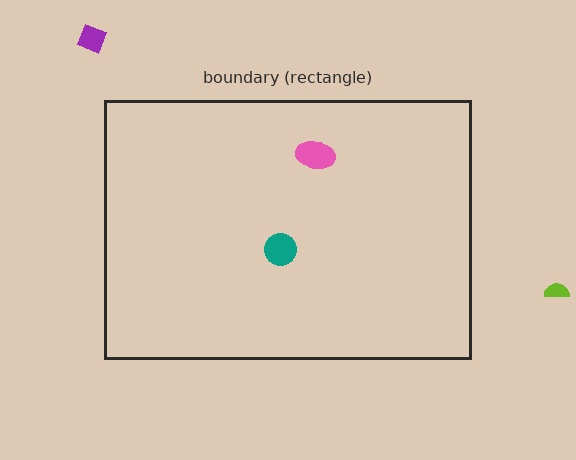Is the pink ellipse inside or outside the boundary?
Inside.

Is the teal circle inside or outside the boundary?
Inside.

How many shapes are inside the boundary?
2 inside, 2 outside.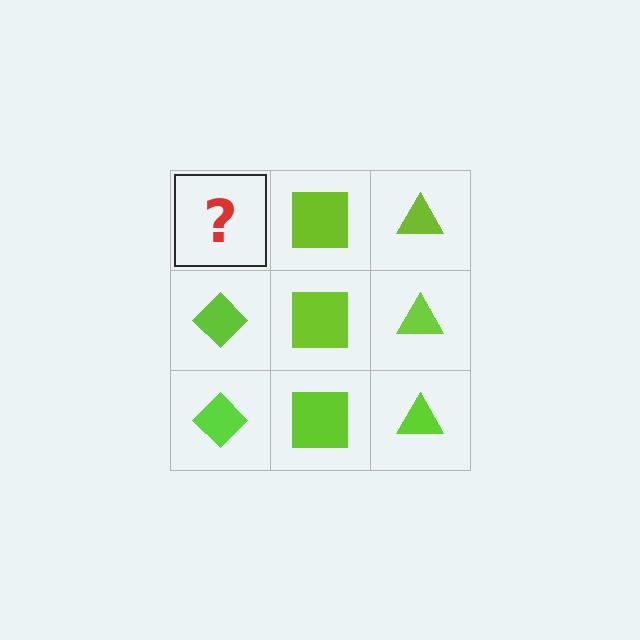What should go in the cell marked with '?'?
The missing cell should contain a lime diamond.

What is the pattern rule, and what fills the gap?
The rule is that each column has a consistent shape. The gap should be filled with a lime diamond.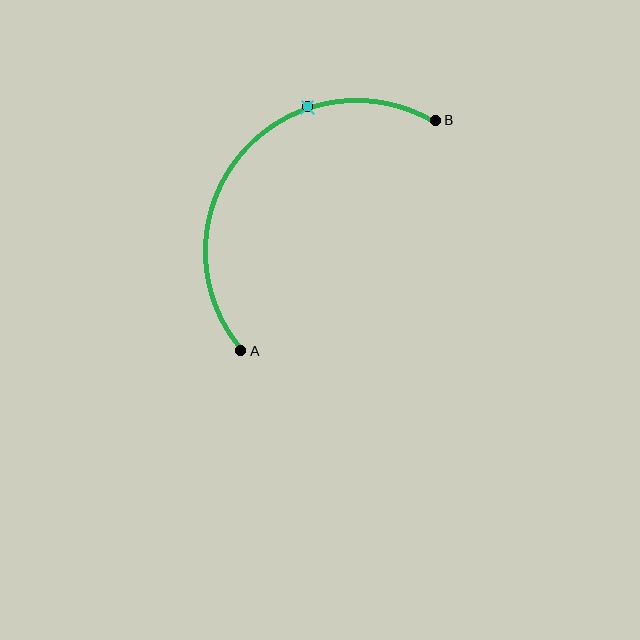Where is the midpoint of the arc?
The arc midpoint is the point on the curve farthest from the straight line joining A and B. It sits above and to the left of that line.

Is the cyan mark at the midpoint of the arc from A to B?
No. The cyan mark lies on the arc but is closer to endpoint B. The arc midpoint would be at the point on the curve equidistant along the arc from both A and B.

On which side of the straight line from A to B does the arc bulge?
The arc bulges above and to the left of the straight line connecting A and B.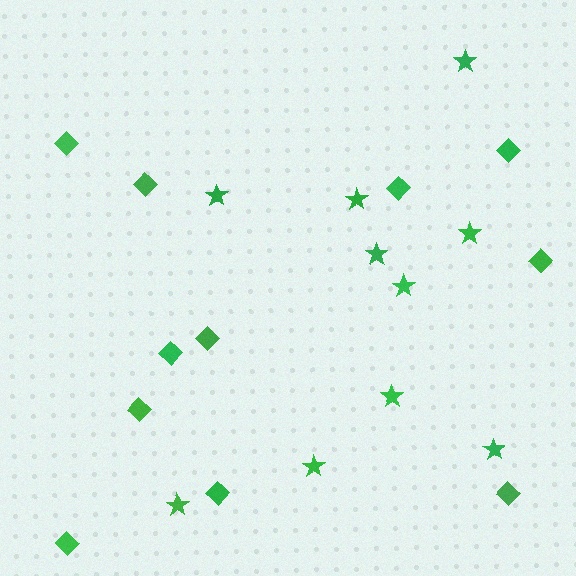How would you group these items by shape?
There are 2 groups: one group of stars (10) and one group of diamonds (11).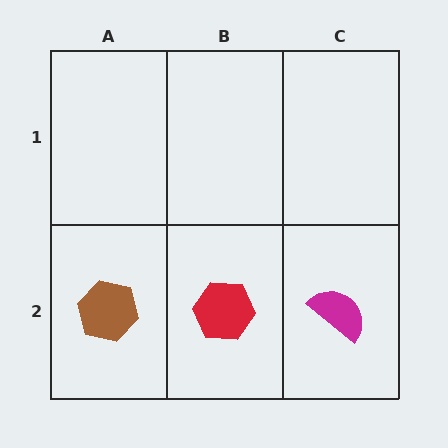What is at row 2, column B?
A red hexagon.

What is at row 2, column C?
A magenta semicircle.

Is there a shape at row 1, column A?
No, that cell is empty.